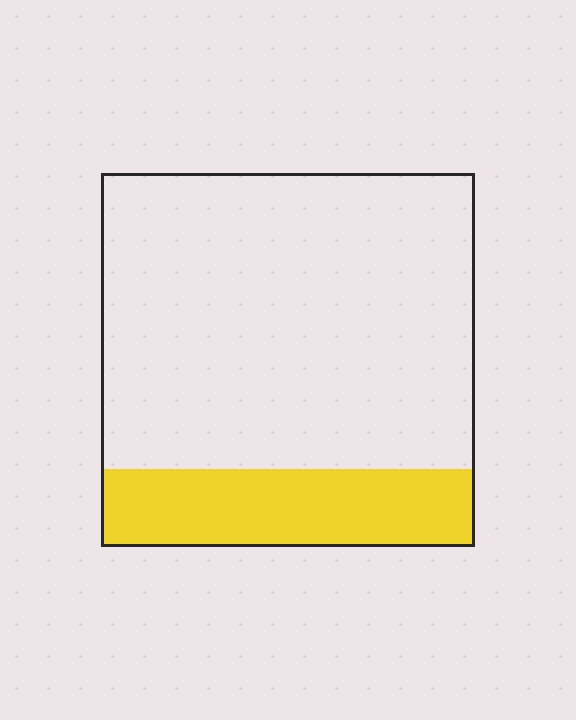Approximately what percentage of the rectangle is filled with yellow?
Approximately 20%.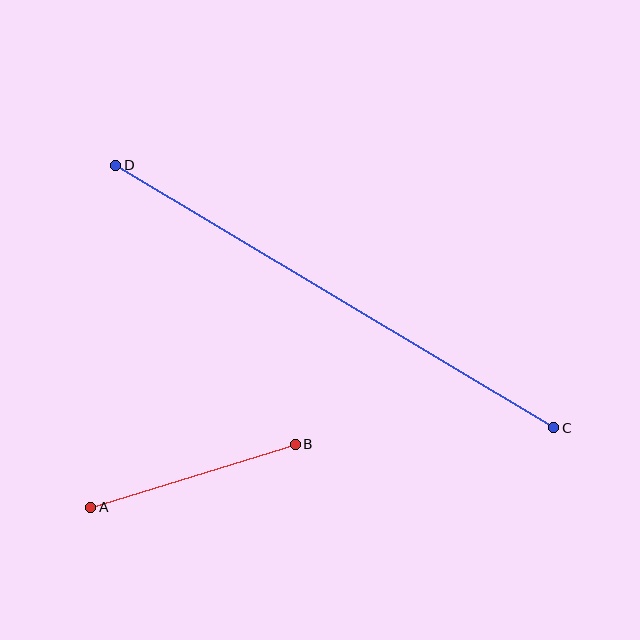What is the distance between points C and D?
The distance is approximately 511 pixels.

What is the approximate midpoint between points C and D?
The midpoint is at approximately (335, 296) pixels.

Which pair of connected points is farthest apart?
Points C and D are farthest apart.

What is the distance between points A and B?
The distance is approximately 214 pixels.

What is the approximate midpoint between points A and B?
The midpoint is at approximately (193, 476) pixels.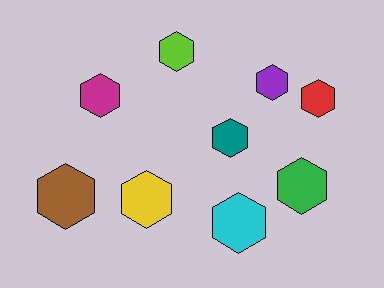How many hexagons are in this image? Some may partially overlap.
There are 9 hexagons.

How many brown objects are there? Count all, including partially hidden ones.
There is 1 brown object.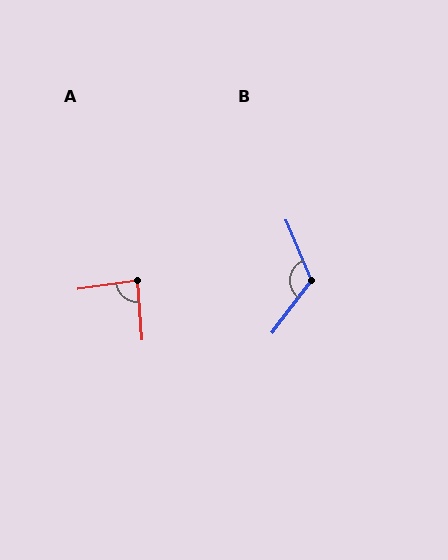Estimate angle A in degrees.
Approximately 86 degrees.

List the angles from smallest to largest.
A (86°), B (120°).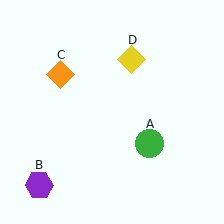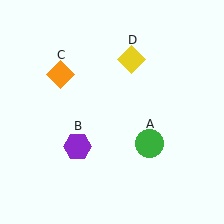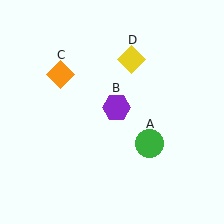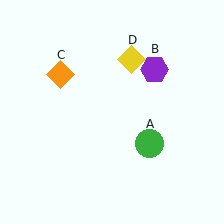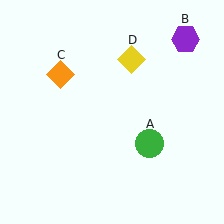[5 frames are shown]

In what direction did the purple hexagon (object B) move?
The purple hexagon (object B) moved up and to the right.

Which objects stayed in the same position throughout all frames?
Green circle (object A) and orange diamond (object C) and yellow diamond (object D) remained stationary.